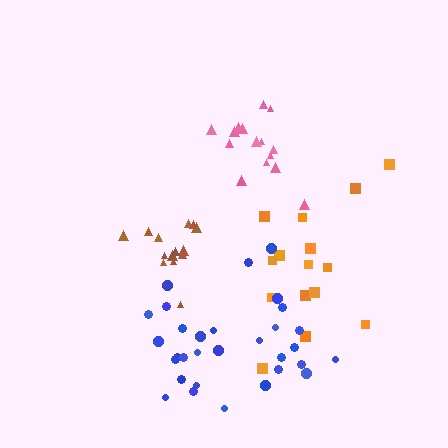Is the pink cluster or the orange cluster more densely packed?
Pink.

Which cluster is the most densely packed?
Brown.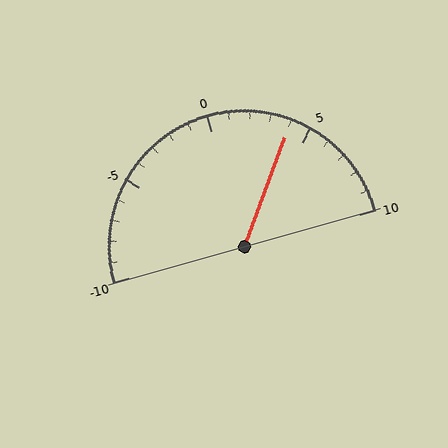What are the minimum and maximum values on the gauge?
The gauge ranges from -10 to 10.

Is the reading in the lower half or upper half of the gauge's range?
The reading is in the upper half of the range (-10 to 10).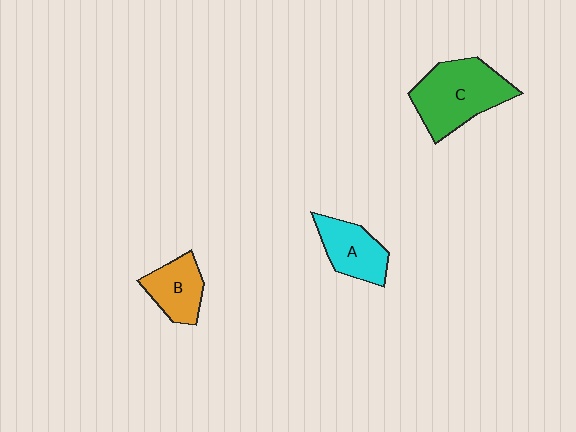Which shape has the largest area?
Shape C (green).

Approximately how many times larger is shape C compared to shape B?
Approximately 1.8 times.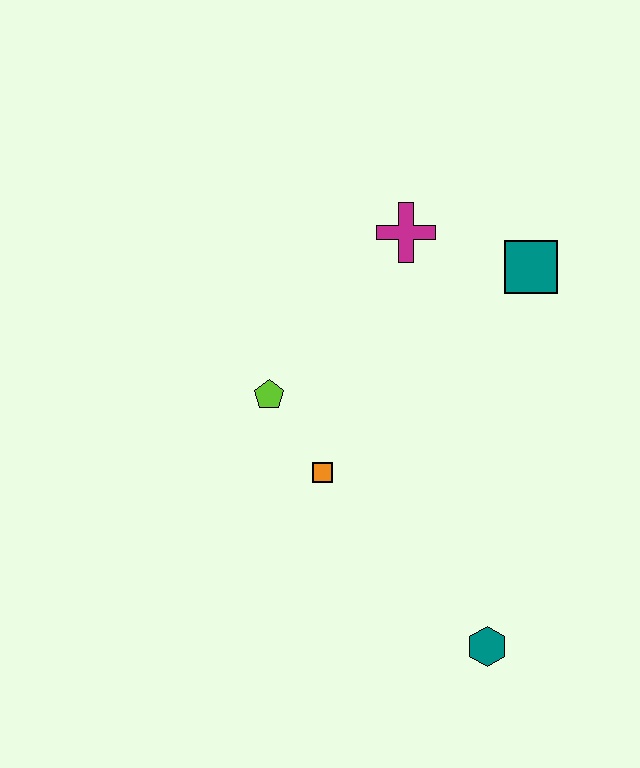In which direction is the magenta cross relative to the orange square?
The magenta cross is above the orange square.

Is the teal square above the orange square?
Yes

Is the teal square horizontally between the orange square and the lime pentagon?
No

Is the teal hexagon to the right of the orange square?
Yes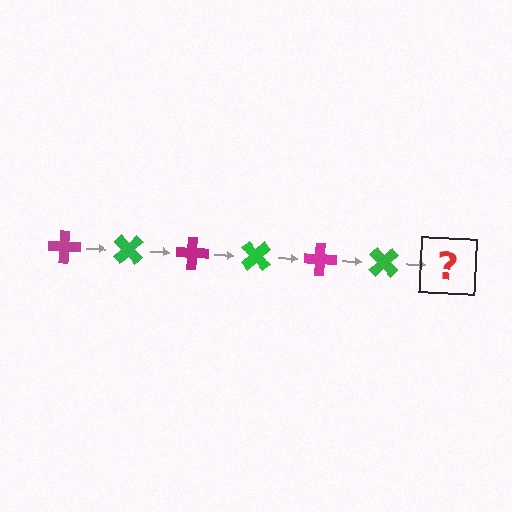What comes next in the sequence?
The next element should be a magenta cross, rotated 270 degrees from the start.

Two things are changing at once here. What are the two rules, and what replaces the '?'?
The two rules are that it rotates 45 degrees each step and the color cycles through magenta and green. The '?' should be a magenta cross, rotated 270 degrees from the start.